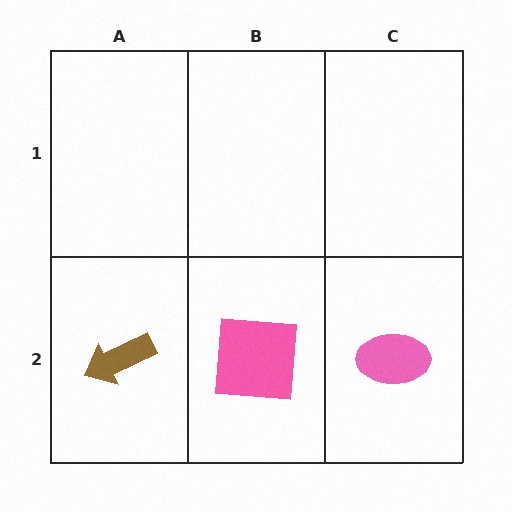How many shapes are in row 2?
3 shapes.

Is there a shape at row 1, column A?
No, that cell is empty.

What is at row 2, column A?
A brown arrow.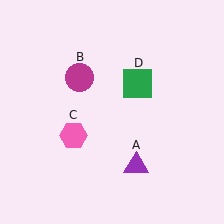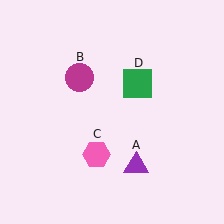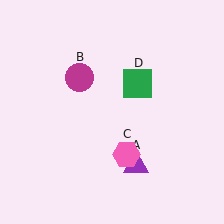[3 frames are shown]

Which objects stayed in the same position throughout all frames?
Purple triangle (object A) and magenta circle (object B) and green square (object D) remained stationary.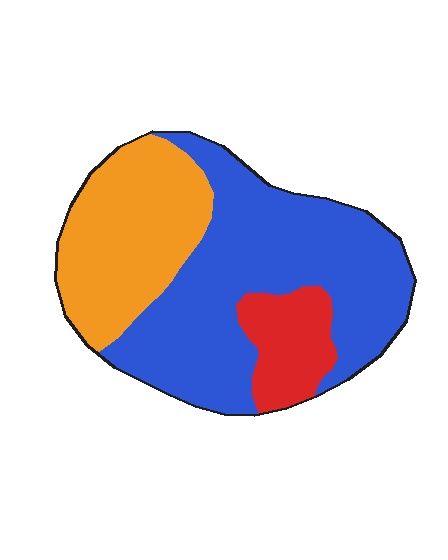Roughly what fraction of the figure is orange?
Orange covers about 30% of the figure.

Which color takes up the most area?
Blue, at roughly 55%.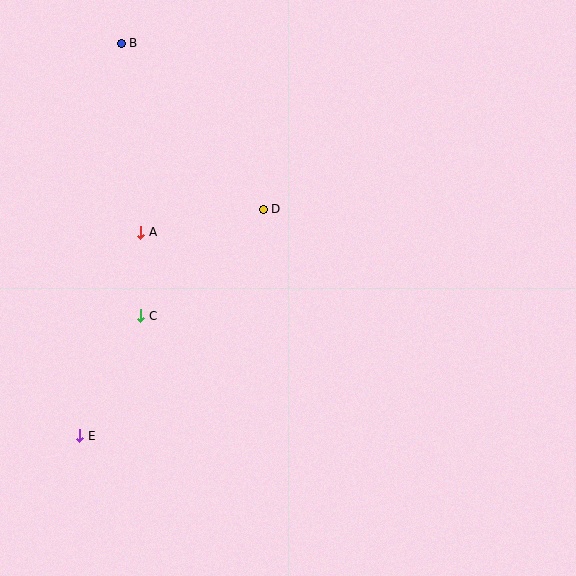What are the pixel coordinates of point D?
Point D is at (263, 209).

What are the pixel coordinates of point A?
Point A is at (141, 232).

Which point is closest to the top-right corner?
Point D is closest to the top-right corner.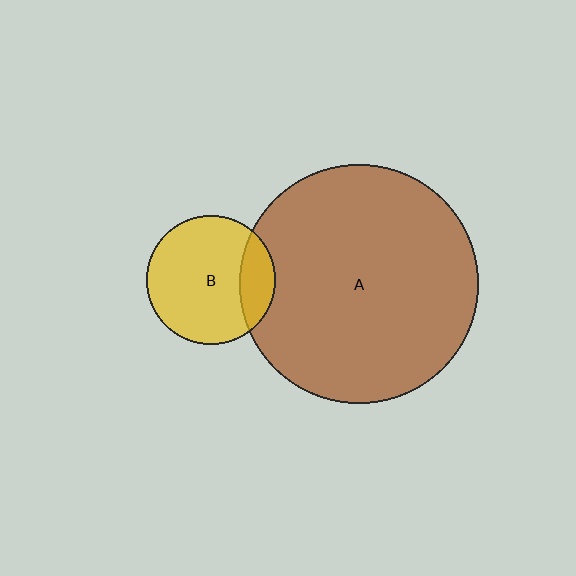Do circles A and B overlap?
Yes.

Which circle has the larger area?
Circle A (brown).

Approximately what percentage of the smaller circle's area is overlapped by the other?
Approximately 20%.